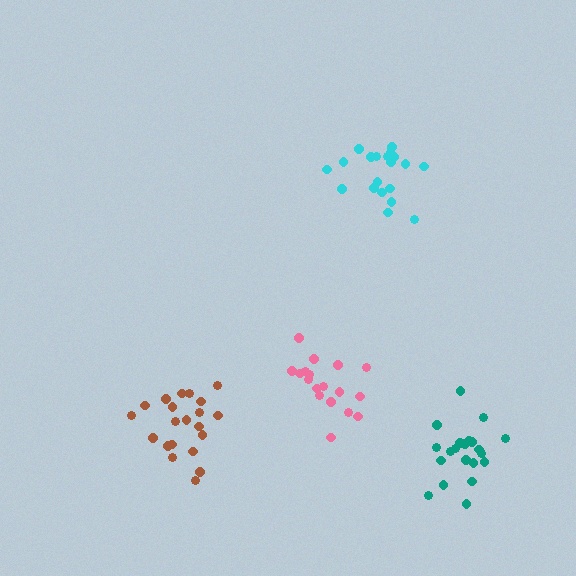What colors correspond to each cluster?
The clusters are colored: cyan, teal, pink, brown.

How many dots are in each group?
Group 1: 20 dots, Group 2: 21 dots, Group 3: 18 dots, Group 4: 21 dots (80 total).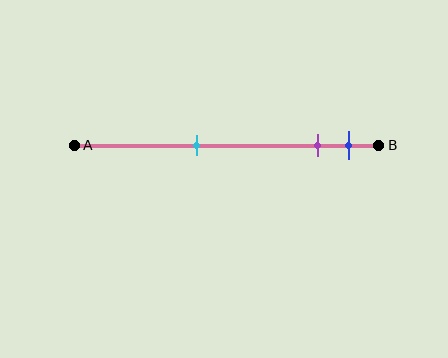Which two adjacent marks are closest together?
The purple and blue marks are the closest adjacent pair.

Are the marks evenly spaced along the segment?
No, the marks are not evenly spaced.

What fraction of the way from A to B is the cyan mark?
The cyan mark is approximately 40% (0.4) of the way from A to B.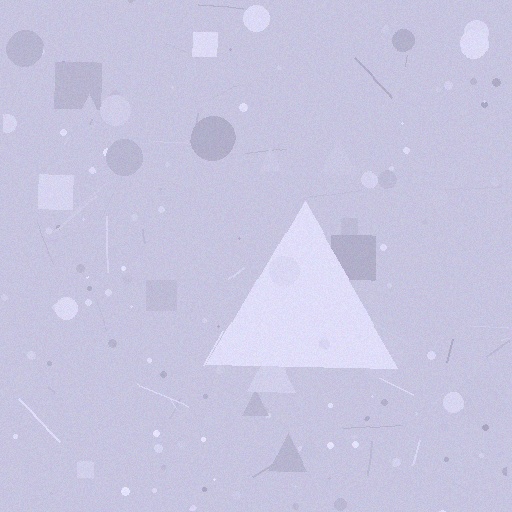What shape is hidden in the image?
A triangle is hidden in the image.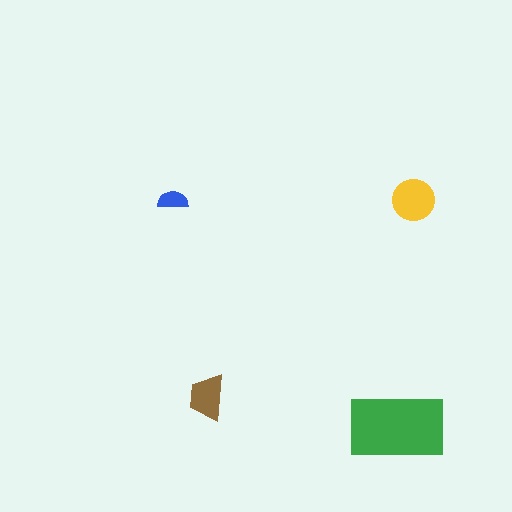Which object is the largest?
The green rectangle.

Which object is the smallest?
The blue semicircle.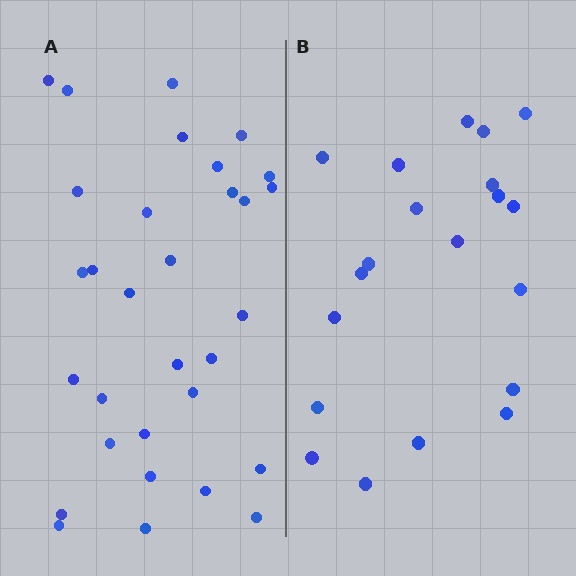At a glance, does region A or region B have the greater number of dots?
Region A (the left region) has more dots.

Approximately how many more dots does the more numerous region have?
Region A has roughly 12 or so more dots than region B.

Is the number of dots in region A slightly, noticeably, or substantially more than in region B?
Region A has substantially more. The ratio is roughly 1.6 to 1.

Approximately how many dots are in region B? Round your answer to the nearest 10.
About 20 dots.